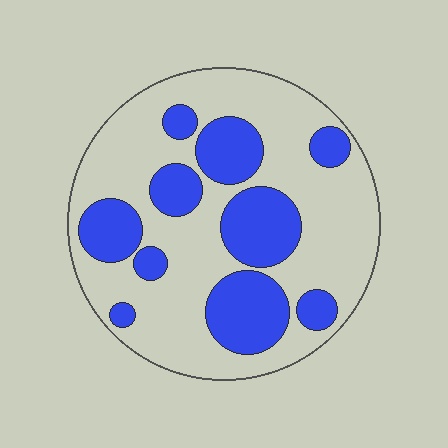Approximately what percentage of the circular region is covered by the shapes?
Approximately 35%.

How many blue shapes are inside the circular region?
10.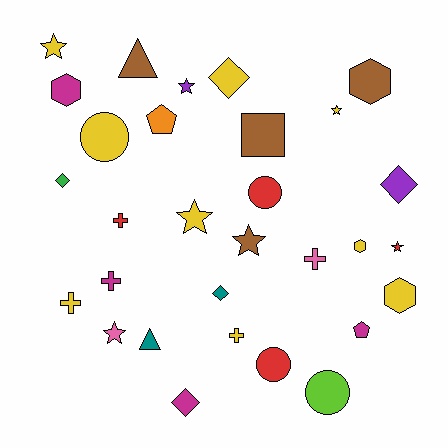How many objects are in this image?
There are 30 objects.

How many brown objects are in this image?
There are 4 brown objects.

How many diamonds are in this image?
There are 5 diamonds.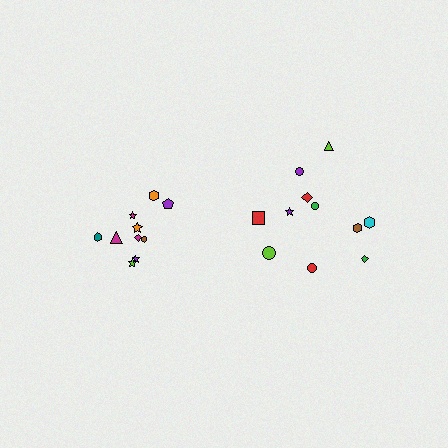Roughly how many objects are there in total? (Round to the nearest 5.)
Roughly 20 objects in total.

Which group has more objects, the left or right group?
The right group.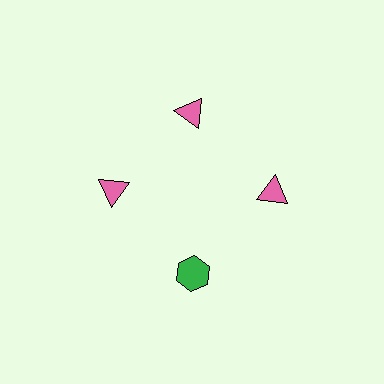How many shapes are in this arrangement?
There are 4 shapes arranged in a ring pattern.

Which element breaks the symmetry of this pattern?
The green hexagon at roughly the 6 o'clock position breaks the symmetry. All other shapes are pink triangles.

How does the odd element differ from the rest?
It differs in both color (green instead of pink) and shape (hexagon instead of triangle).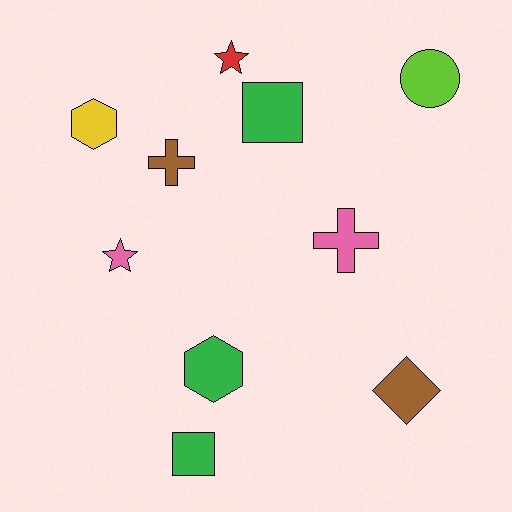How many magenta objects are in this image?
There are no magenta objects.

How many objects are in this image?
There are 10 objects.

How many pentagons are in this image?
There are no pentagons.